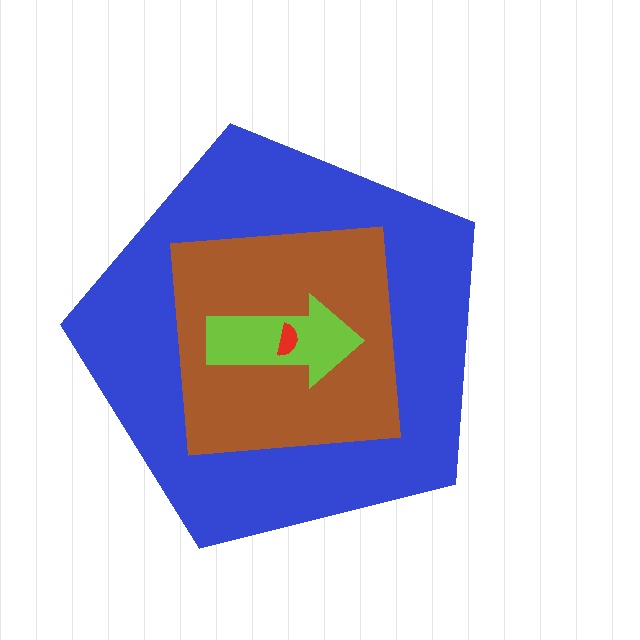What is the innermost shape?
The red semicircle.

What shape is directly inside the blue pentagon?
The brown square.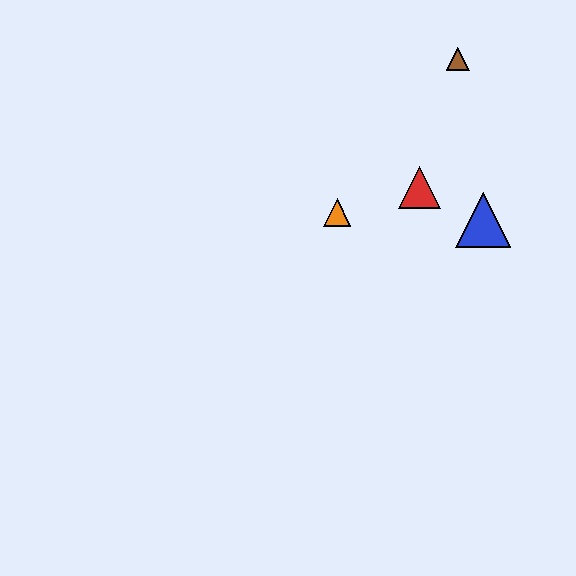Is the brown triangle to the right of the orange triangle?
Yes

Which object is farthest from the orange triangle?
The brown triangle is farthest from the orange triangle.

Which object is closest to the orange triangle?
The red triangle is closest to the orange triangle.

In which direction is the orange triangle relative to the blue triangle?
The orange triangle is to the left of the blue triangle.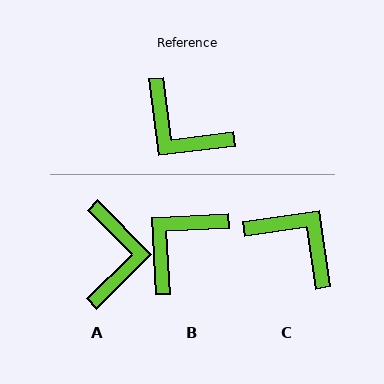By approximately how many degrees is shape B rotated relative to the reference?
Approximately 94 degrees clockwise.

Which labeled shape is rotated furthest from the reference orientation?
C, about 179 degrees away.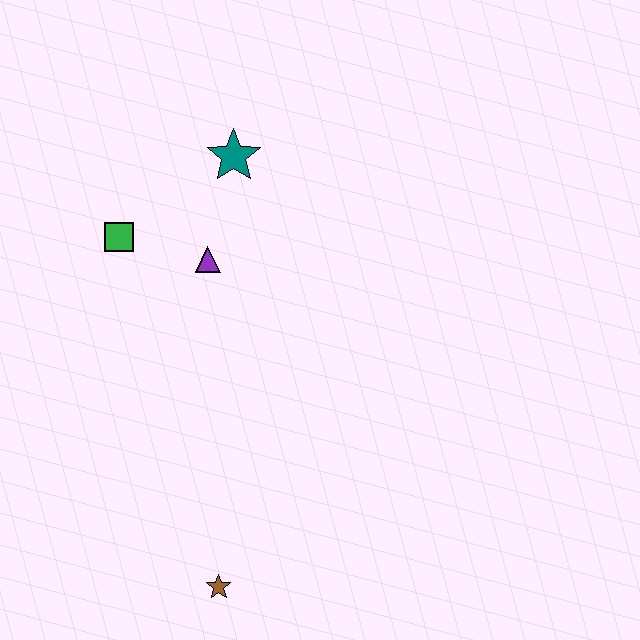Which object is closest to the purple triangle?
The green square is closest to the purple triangle.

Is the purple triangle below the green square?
Yes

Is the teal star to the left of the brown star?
No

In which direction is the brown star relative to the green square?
The brown star is below the green square.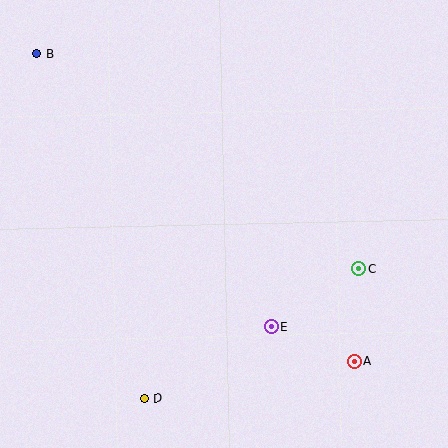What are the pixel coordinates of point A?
Point A is at (355, 362).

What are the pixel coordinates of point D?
Point D is at (144, 399).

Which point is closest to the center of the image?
Point E at (271, 327) is closest to the center.